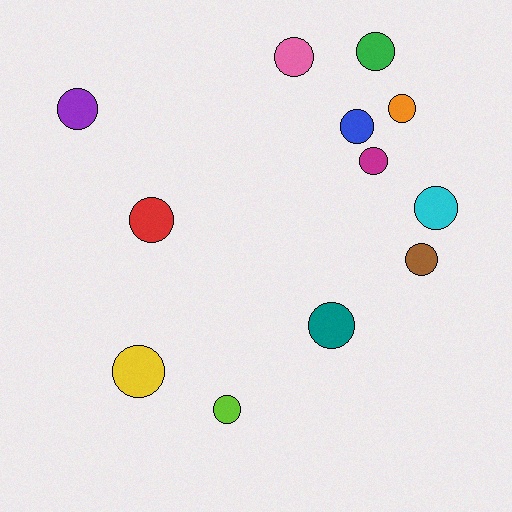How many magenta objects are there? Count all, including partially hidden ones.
There is 1 magenta object.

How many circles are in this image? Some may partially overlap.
There are 12 circles.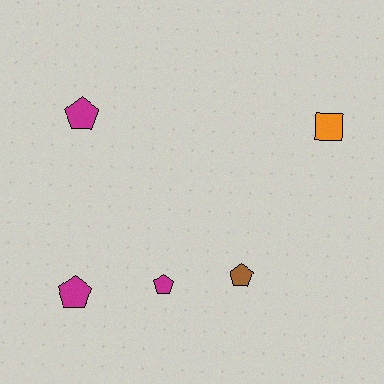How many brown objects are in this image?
There is 1 brown object.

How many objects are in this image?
There are 5 objects.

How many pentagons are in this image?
There are 4 pentagons.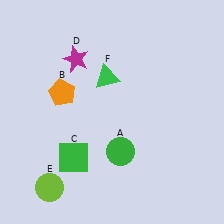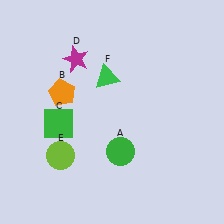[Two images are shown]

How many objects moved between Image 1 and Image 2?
2 objects moved between the two images.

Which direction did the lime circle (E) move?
The lime circle (E) moved up.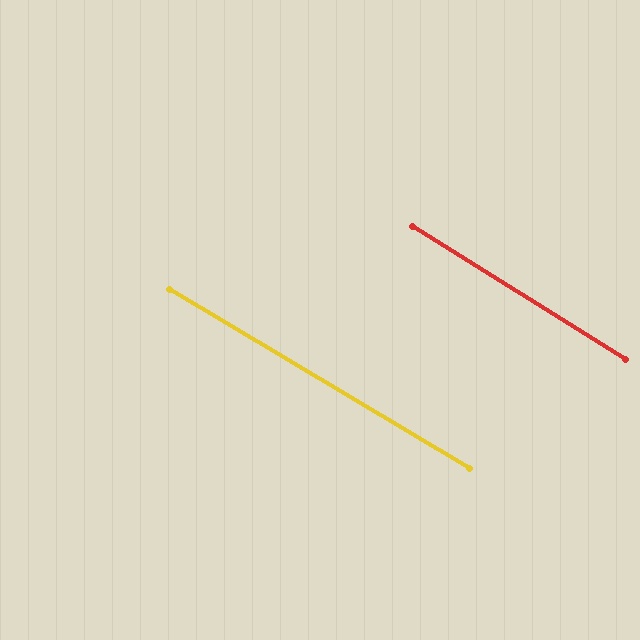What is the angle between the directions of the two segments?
Approximately 1 degree.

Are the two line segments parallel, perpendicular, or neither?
Parallel — their directions differ by only 1.0°.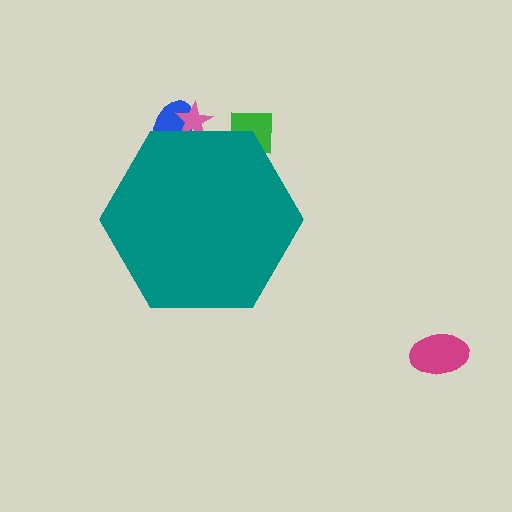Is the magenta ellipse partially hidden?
No, the magenta ellipse is fully visible.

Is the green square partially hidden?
Yes, the green square is partially hidden behind the teal hexagon.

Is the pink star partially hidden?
Yes, the pink star is partially hidden behind the teal hexagon.